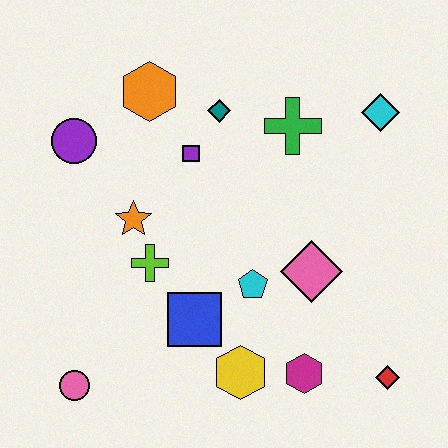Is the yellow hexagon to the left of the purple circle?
No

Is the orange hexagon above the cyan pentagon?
Yes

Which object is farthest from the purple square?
The red diamond is farthest from the purple square.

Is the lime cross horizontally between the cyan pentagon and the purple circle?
Yes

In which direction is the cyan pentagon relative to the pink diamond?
The cyan pentagon is to the left of the pink diamond.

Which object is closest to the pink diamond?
The cyan pentagon is closest to the pink diamond.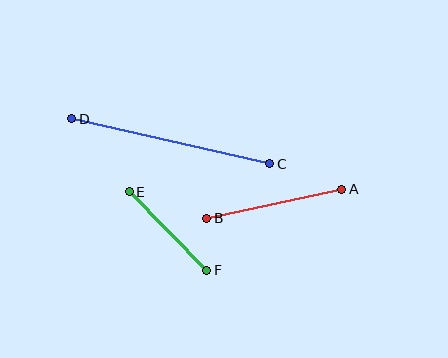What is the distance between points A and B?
The distance is approximately 138 pixels.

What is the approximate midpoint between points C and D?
The midpoint is at approximately (171, 141) pixels.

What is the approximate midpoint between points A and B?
The midpoint is at approximately (274, 204) pixels.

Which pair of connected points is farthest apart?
Points C and D are farthest apart.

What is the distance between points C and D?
The distance is approximately 203 pixels.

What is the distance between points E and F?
The distance is approximately 111 pixels.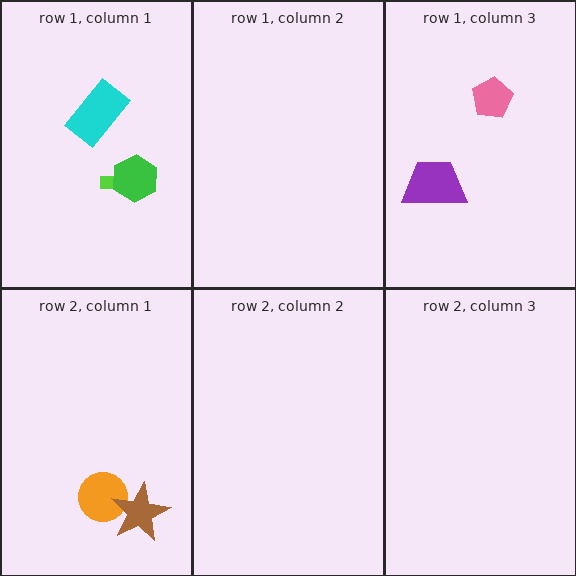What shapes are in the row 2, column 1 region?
The orange circle, the brown star.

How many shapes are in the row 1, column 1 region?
3.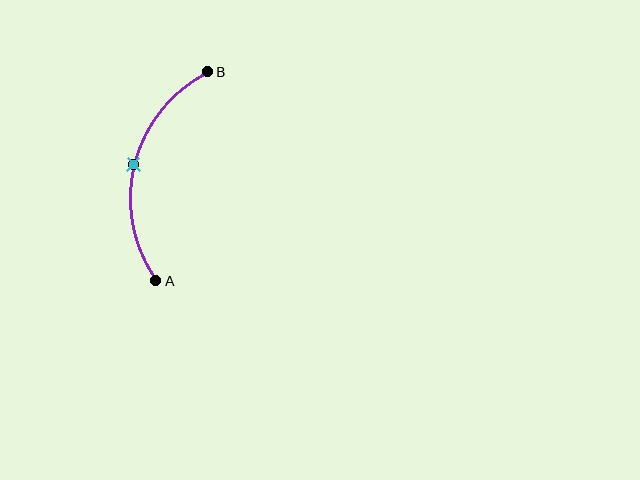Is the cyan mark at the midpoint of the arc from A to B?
Yes. The cyan mark lies on the arc at equal arc-length from both A and B — it is the arc midpoint.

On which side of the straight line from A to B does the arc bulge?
The arc bulges to the left of the straight line connecting A and B.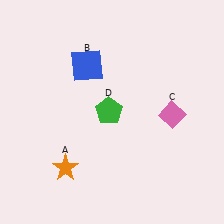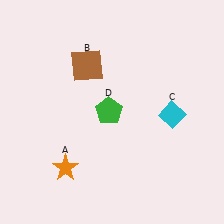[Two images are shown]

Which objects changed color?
B changed from blue to brown. C changed from pink to cyan.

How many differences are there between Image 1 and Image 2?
There are 2 differences between the two images.